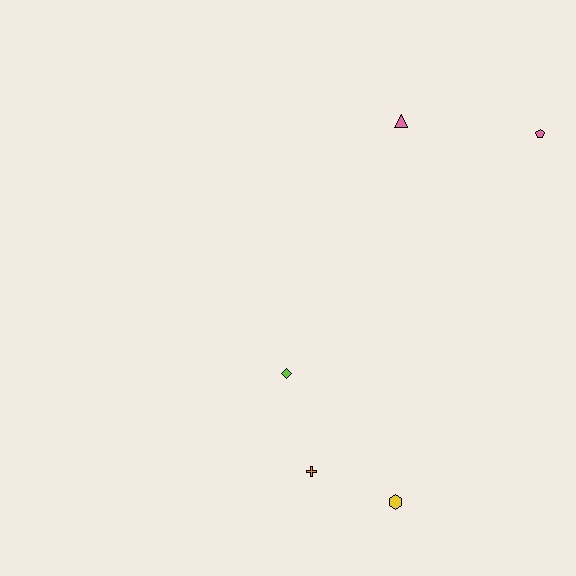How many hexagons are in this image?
There is 1 hexagon.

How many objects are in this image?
There are 5 objects.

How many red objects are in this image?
There are no red objects.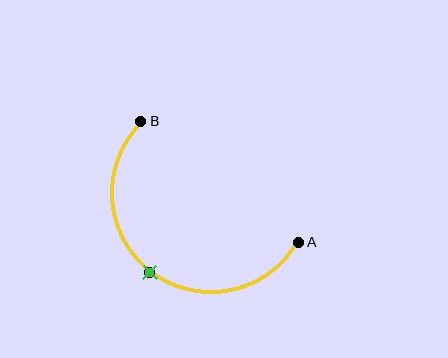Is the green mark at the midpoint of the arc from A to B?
Yes. The green mark lies on the arc at equal arc-length from both A and B — it is the arc midpoint.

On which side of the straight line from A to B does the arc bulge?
The arc bulges below and to the left of the straight line connecting A and B.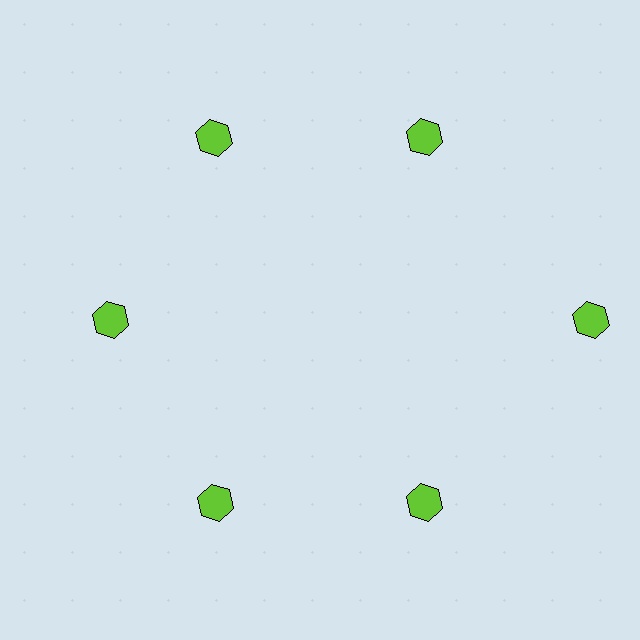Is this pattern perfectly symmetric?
No. The 6 lime hexagons are arranged in a ring, but one element near the 3 o'clock position is pushed outward from the center, breaking the 6-fold rotational symmetry.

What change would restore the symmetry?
The symmetry would be restored by moving it inward, back onto the ring so that all 6 hexagons sit at equal angles and equal distance from the center.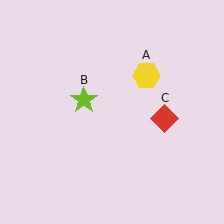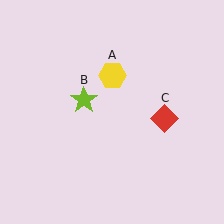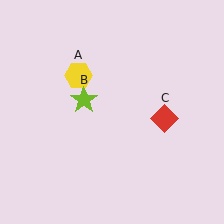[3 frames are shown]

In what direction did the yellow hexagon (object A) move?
The yellow hexagon (object A) moved left.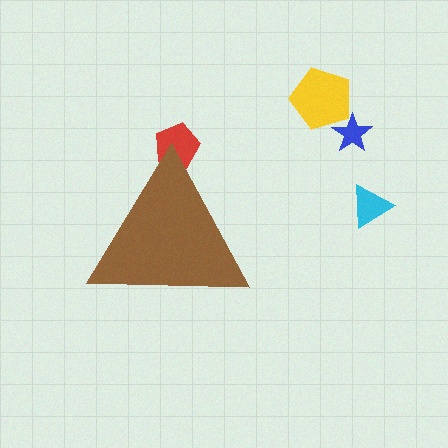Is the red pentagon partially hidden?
Yes, the red pentagon is partially hidden behind the brown triangle.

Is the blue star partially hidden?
No, the blue star is fully visible.